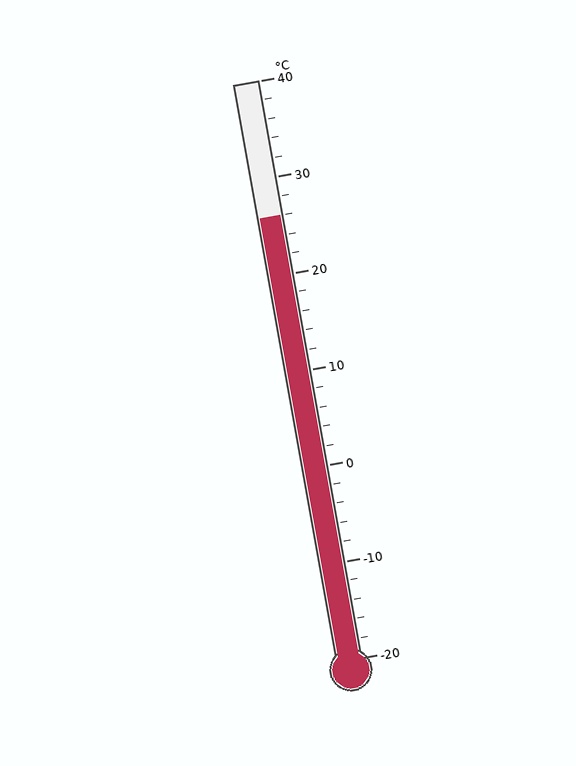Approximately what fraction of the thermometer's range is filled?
The thermometer is filled to approximately 75% of its range.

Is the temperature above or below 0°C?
The temperature is above 0°C.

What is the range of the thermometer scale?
The thermometer scale ranges from -20°C to 40°C.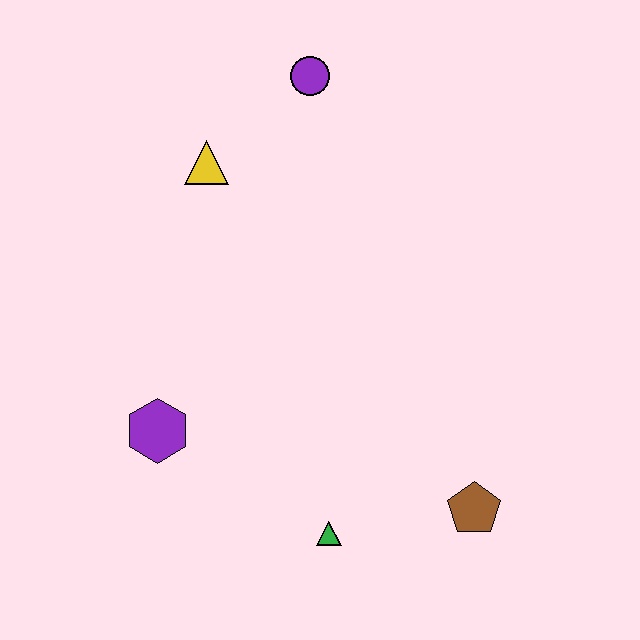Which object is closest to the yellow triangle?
The purple circle is closest to the yellow triangle.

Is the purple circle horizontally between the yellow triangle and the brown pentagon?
Yes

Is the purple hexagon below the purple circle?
Yes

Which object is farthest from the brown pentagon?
The purple circle is farthest from the brown pentagon.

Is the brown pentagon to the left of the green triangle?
No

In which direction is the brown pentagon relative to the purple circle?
The brown pentagon is below the purple circle.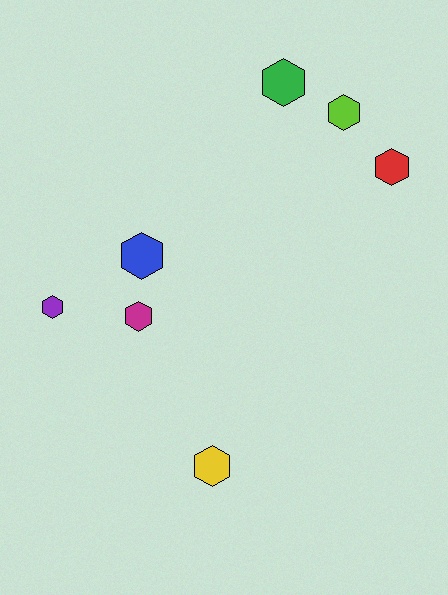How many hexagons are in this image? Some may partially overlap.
There are 7 hexagons.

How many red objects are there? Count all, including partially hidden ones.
There is 1 red object.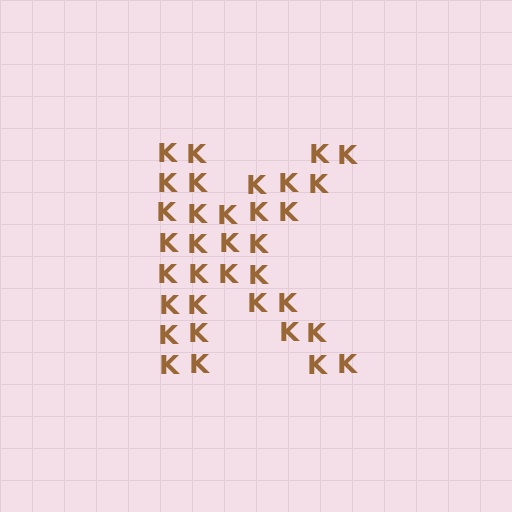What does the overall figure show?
The overall figure shows the letter K.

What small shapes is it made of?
It is made of small letter K's.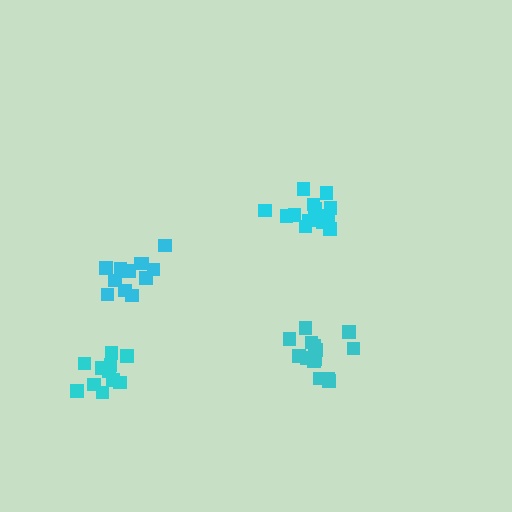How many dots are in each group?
Group 1: 11 dots, Group 2: 15 dots, Group 3: 13 dots, Group 4: 14 dots (53 total).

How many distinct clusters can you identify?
There are 4 distinct clusters.